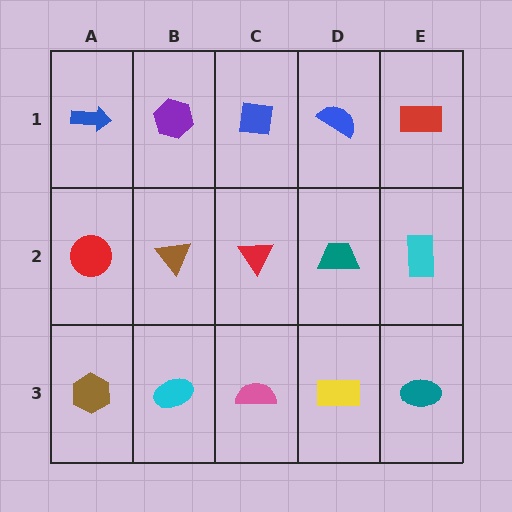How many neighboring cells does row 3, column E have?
2.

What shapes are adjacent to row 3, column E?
A cyan rectangle (row 2, column E), a yellow rectangle (row 3, column D).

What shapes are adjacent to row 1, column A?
A red circle (row 2, column A), a purple hexagon (row 1, column B).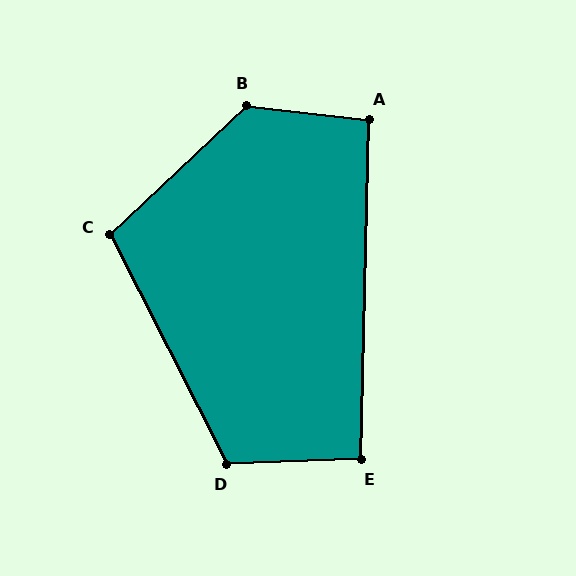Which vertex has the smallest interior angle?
E, at approximately 93 degrees.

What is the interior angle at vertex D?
Approximately 115 degrees (obtuse).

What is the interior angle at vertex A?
Approximately 95 degrees (obtuse).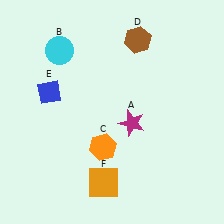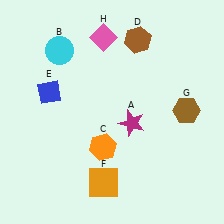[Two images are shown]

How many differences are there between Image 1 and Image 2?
There are 2 differences between the two images.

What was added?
A brown hexagon (G), a pink diamond (H) were added in Image 2.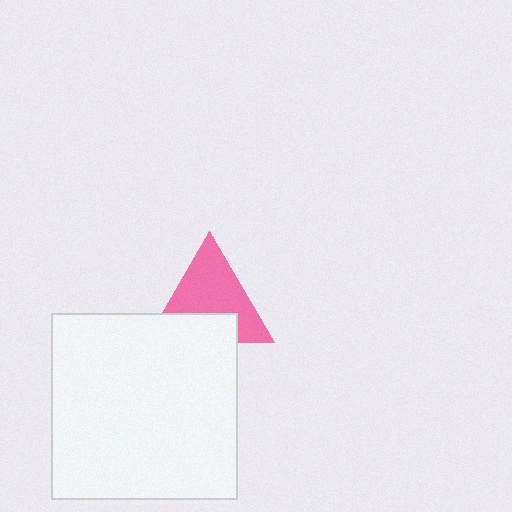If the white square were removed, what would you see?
You would see the complete pink triangle.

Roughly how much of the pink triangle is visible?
Most of it is visible (roughly 66%).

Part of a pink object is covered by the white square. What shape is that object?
It is a triangle.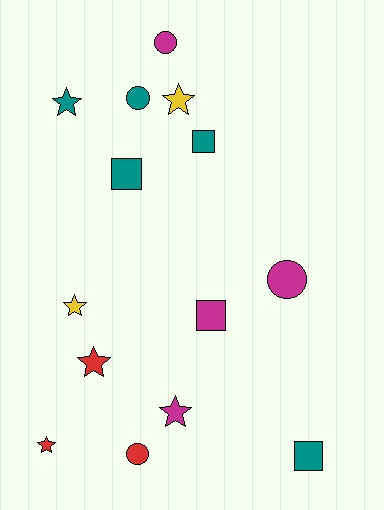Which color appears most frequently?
Teal, with 5 objects.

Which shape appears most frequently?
Star, with 6 objects.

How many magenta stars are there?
There is 1 magenta star.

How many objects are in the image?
There are 14 objects.